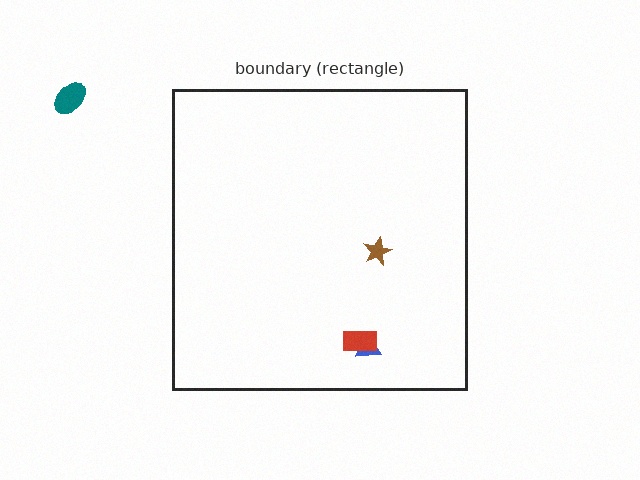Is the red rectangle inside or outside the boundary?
Inside.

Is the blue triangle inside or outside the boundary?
Inside.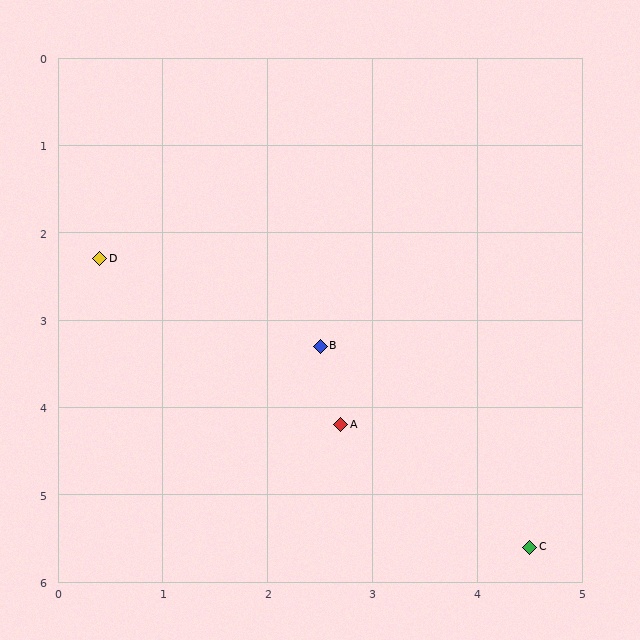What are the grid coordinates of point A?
Point A is at approximately (2.7, 4.2).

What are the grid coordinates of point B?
Point B is at approximately (2.5, 3.3).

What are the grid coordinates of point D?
Point D is at approximately (0.4, 2.3).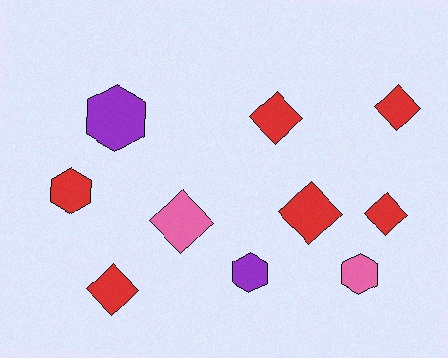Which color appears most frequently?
Red, with 6 objects.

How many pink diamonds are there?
There is 1 pink diamond.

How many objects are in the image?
There are 10 objects.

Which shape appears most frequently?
Diamond, with 6 objects.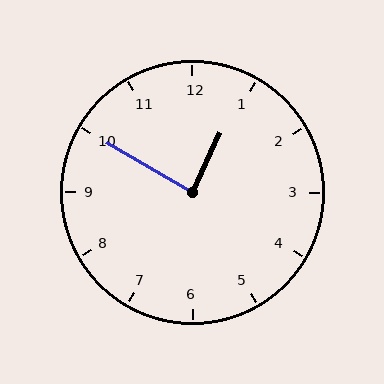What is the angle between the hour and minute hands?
Approximately 85 degrees.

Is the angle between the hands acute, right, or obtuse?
It is right.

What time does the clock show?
12:50.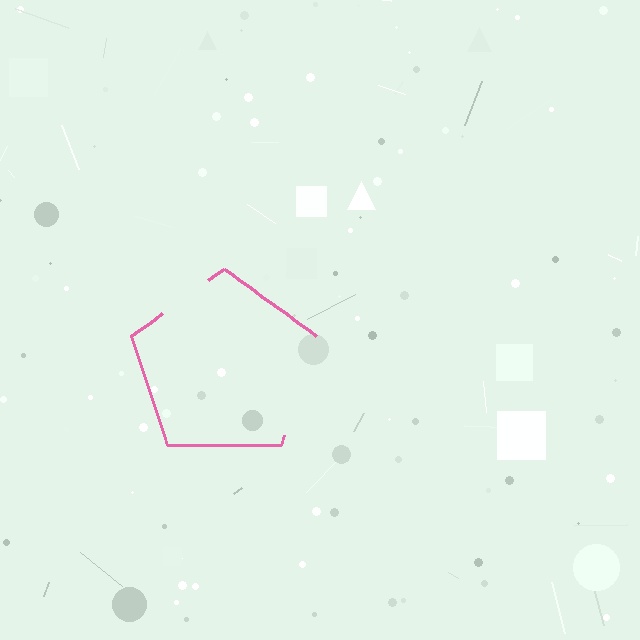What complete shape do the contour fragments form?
The contour fragments form a pentagon.